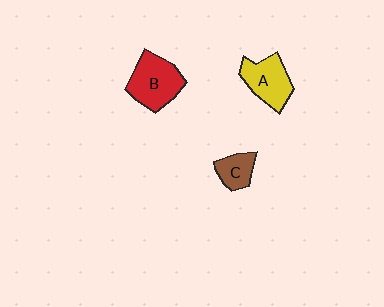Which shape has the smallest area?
Shape C (brown).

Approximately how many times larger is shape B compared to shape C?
Approximately 2.0 times.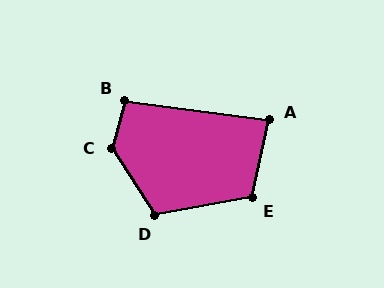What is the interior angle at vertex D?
Approximately 112 degrees (obtuse).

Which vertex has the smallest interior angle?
A, at approximately 86 degrees.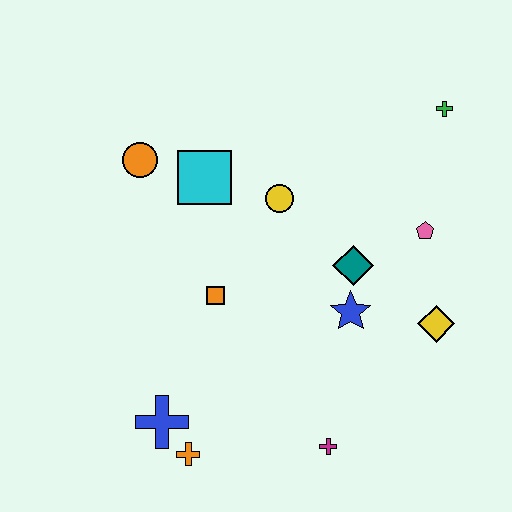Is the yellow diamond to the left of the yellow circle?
No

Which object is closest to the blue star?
The teal diamond is closest to the blue star.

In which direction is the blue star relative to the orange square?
The blue star is to the right of the orange square.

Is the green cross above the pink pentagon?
Yes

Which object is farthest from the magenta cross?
The green cross is farthest from the magenta cross.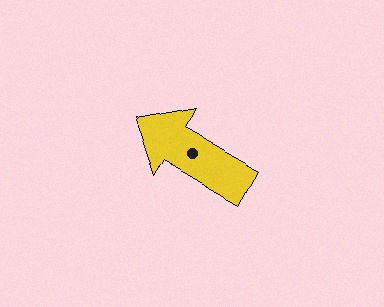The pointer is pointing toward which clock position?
Roughly 10 o'clock.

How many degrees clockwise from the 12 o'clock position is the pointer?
Approximately 300 degrees.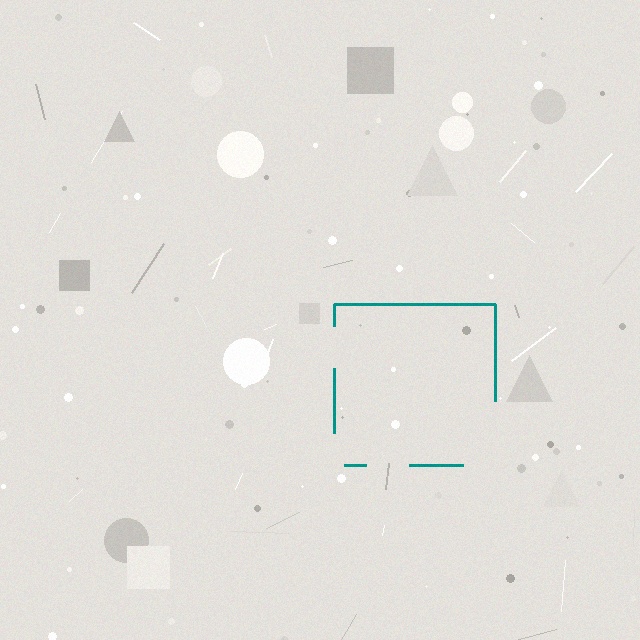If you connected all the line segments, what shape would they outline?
They would outline a square.